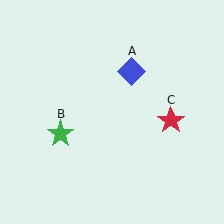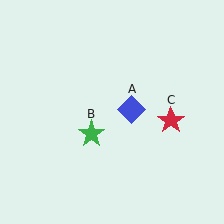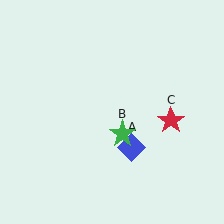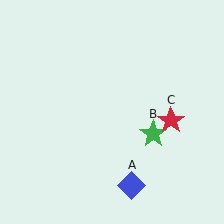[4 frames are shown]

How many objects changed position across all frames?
2 objects changed position: blue diamond (object A), green star (object B).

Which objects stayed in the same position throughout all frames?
Red star (object C) remained stationary.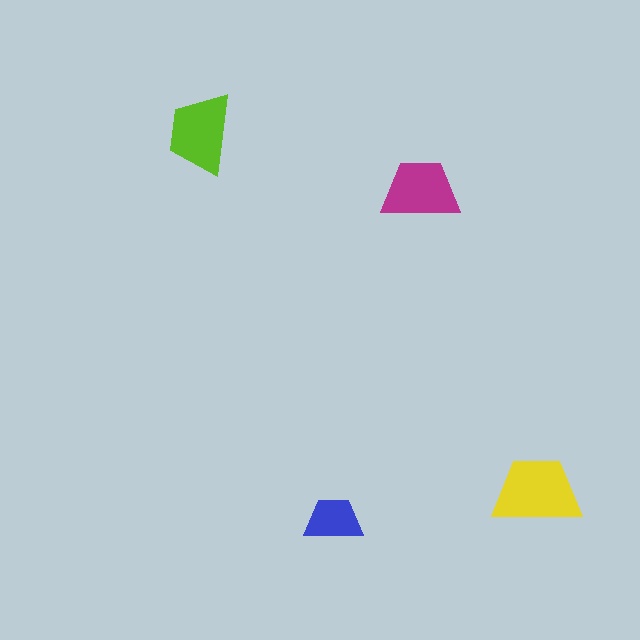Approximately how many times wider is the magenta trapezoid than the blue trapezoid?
About 1.5 times wider.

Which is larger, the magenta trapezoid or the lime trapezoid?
The lime one.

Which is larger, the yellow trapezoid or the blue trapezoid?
The yellow one.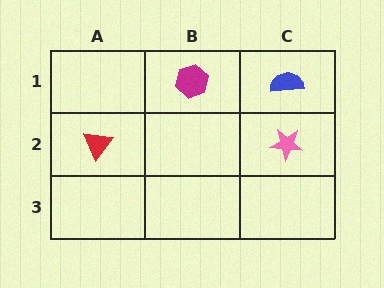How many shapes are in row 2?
2 shapes.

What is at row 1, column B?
A magenta hexagon.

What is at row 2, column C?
A pink star.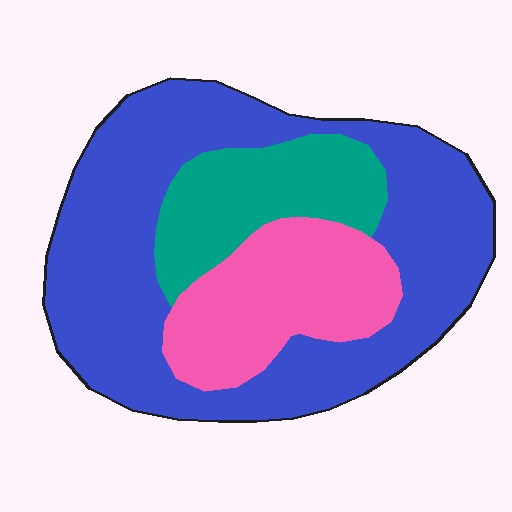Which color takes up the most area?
Blue, at roughly 60%.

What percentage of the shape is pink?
Pink covers roughly 20% of the shape.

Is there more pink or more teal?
Pink.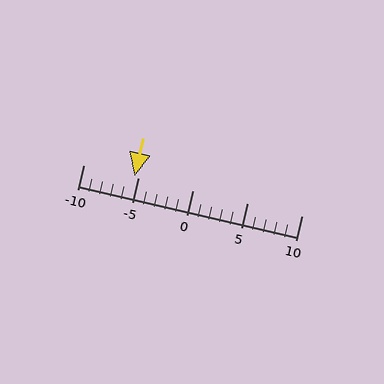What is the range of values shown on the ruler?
The ruler shows values from -10 to 10.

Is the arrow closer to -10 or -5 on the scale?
The arrow is closer to -5.